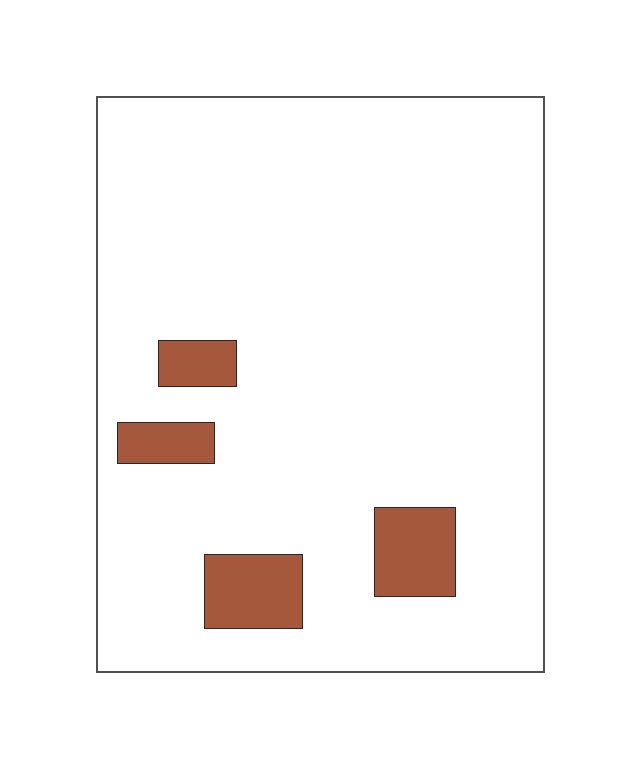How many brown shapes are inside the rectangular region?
4.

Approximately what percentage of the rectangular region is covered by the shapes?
Approximately 10%.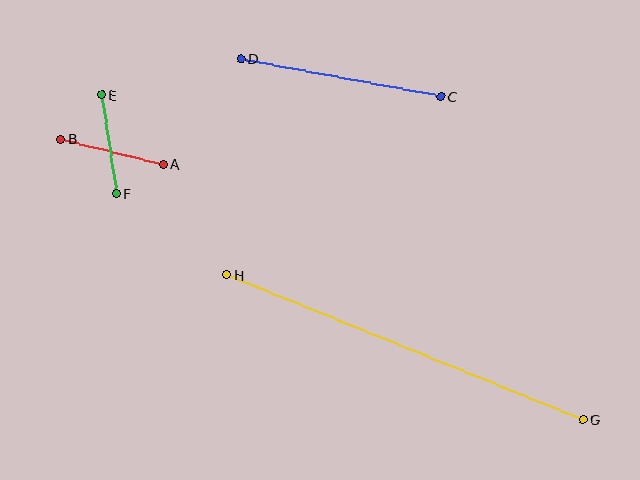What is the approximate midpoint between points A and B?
The midpoint is at approximately (112, 152) pixels.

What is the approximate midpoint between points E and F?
The midpoint is at approximately (109, 144) pixels.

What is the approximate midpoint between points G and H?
The midpoint is at approximately (405, 347) pixels.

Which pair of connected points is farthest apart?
Points G and H are farthest apart.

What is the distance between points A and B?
The distance is approximately 106 pixels.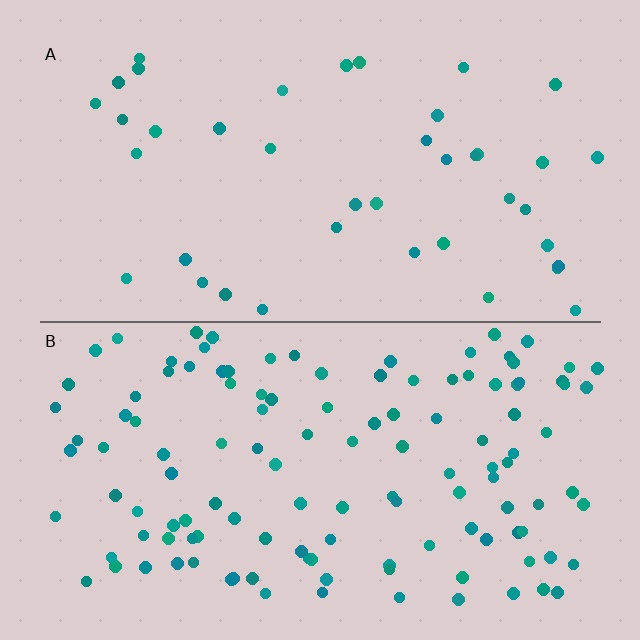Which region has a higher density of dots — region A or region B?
B (the bottom).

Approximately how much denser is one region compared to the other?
Approximately 3.1× — region B over region A.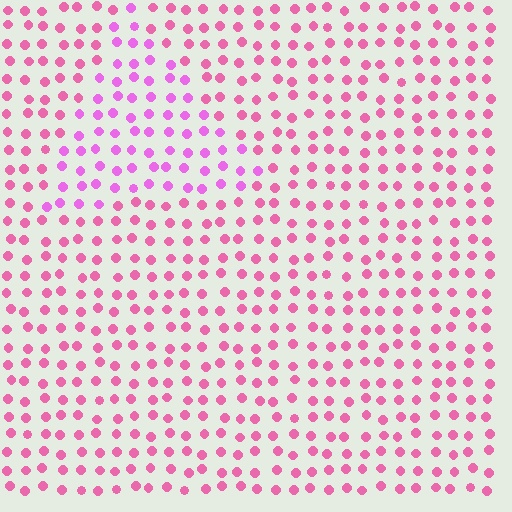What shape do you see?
I see a triangle.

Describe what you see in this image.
The image is filled with small pink elements in a uniform arrangement. A triangle-shaped region is visible where the elements are tinted to a slightly different hue, forming a subtle color boundary.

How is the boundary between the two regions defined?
The boundary is defined purely by a slight shift in hue (about 28 degrees). Spacing, size, and orientation are identical on both sides.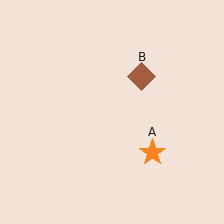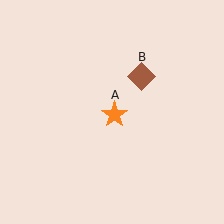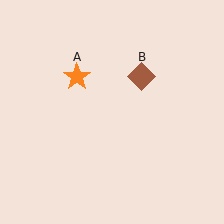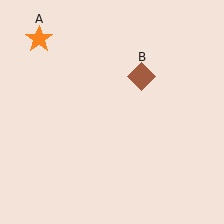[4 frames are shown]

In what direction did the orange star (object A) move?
The orange star (object A) moved up and to the left.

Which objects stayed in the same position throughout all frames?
Brown diamond (object B) remained stationary.